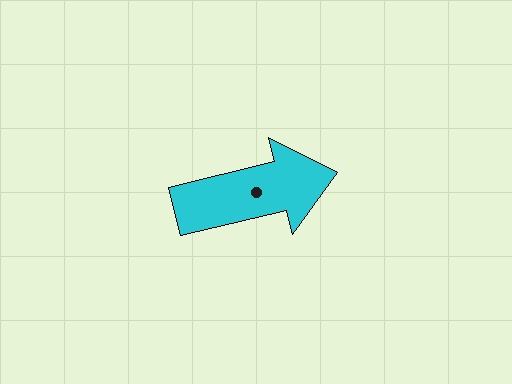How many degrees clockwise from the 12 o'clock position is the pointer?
Approximately 77 degrees.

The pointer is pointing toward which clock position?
Roughly 3 o'clock.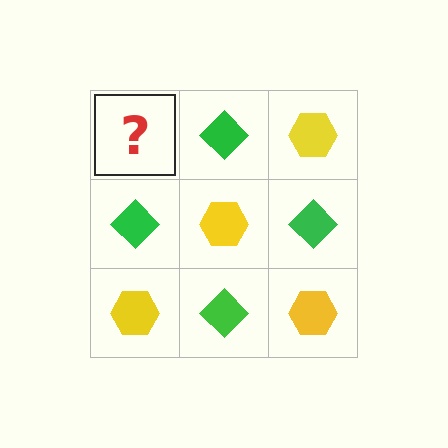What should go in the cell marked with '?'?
The missing cell should contain a yellow hexagon.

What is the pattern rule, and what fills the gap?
The rule is that it alternates yellow hexagon and green diamond in a checkerboard pattern. The gap should be filled with a yellow hexagon.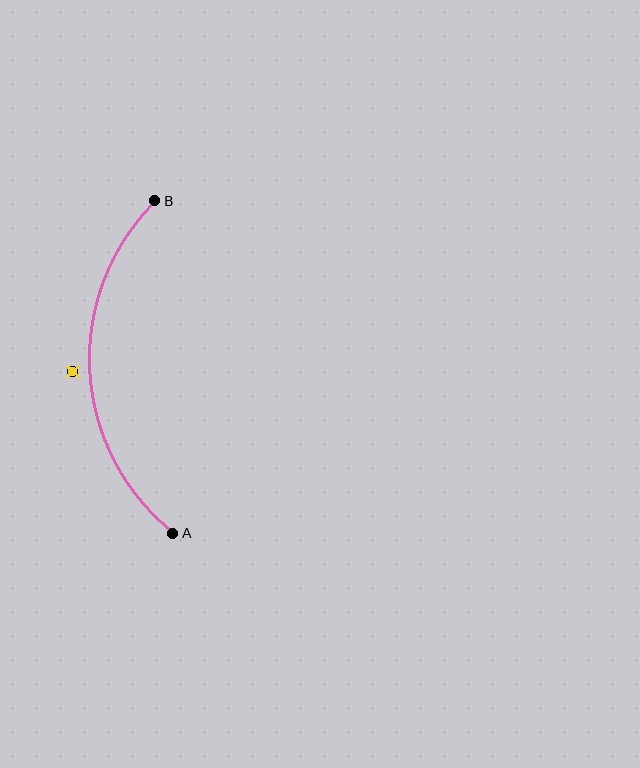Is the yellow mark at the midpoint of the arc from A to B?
No — the yellow mark does not lie on the arc at all. It sits slightly outside the curve.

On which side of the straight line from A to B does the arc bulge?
The arc bulges to the left of the straight line connecting A and B.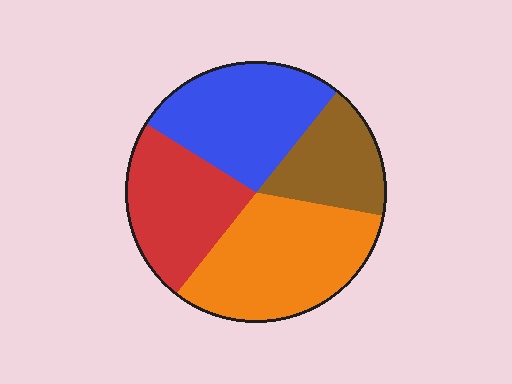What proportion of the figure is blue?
Blue covers around 25% of the figure.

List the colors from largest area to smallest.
From largest to smallest: orange, blue, red, brown.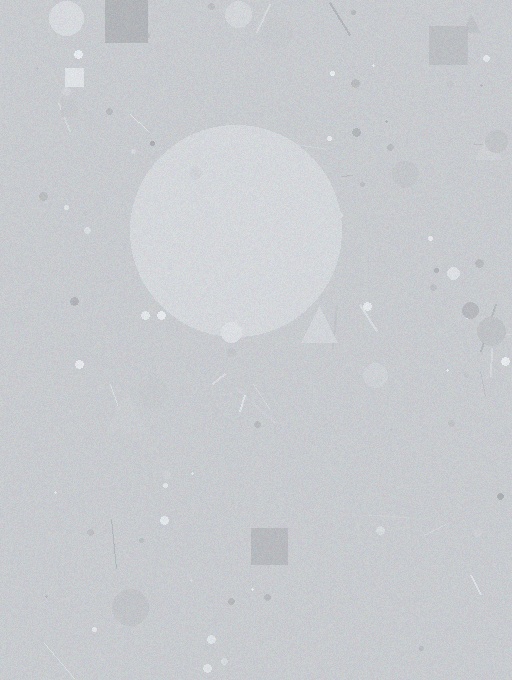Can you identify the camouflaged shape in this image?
The camouflaged shape is a circle.